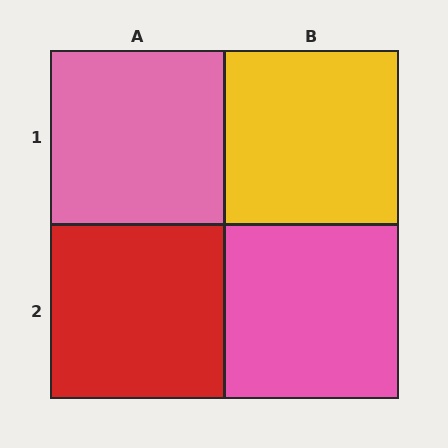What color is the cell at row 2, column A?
Red.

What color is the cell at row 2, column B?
Pink.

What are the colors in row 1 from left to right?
Pink, yellow.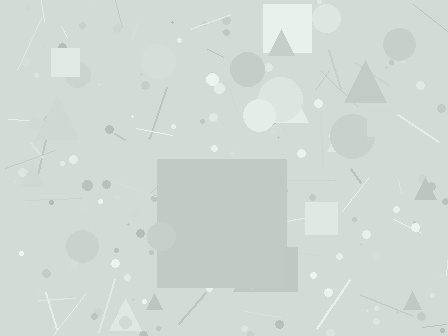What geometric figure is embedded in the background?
A square is embedded in the background.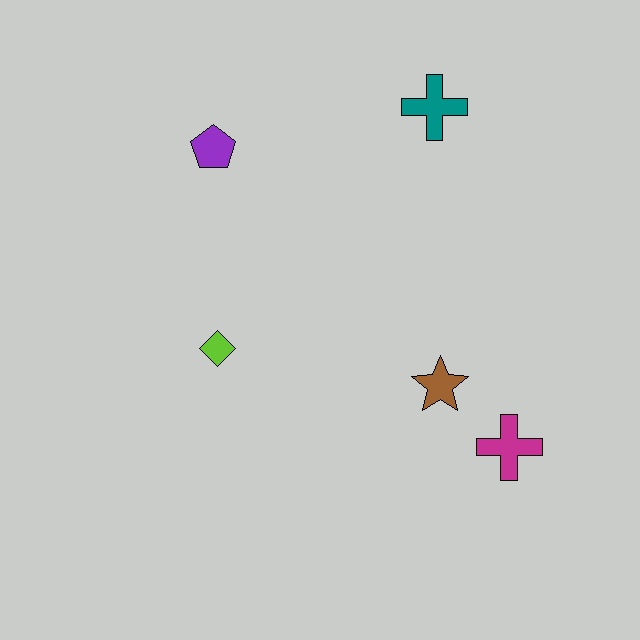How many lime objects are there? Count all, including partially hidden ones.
There is 1 lime object.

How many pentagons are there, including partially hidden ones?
There is 1 pentagon.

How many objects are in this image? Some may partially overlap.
There are 5 objects.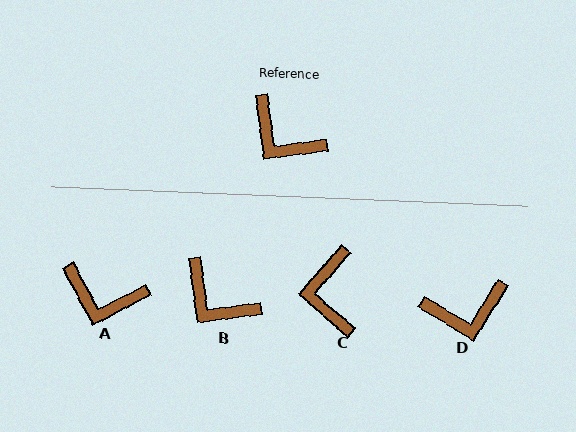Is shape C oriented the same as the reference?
No, it is off by about 49 degrees.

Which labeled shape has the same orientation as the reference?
B.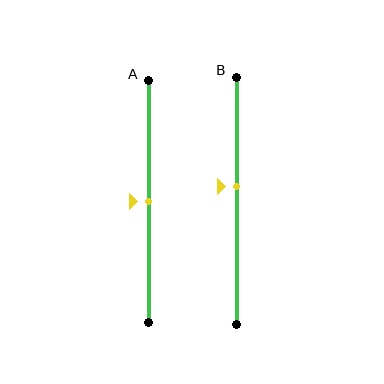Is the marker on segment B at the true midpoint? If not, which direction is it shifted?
No, the marker on segment B is shifted upward by about 6% of the segment length.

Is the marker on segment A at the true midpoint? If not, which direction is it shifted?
Yes, the marker on segment A is at the true midpoint.